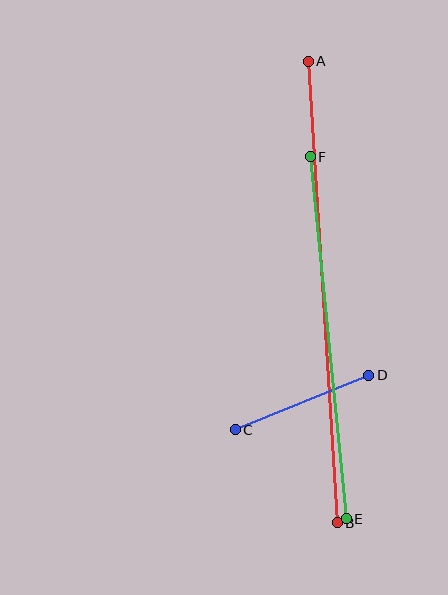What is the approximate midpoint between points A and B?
The midpoint is at approximately (323, 292) pixels.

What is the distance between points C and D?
The distance is approximately 144 pixels.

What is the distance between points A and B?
The distance is approximately 462 pixels.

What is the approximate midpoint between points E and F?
The midpoint is at approximately (328, 338) pixels.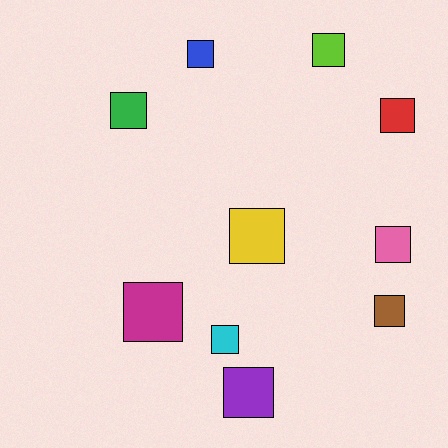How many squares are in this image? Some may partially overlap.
There are 10 squares.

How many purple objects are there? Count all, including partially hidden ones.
There is 1 purple object.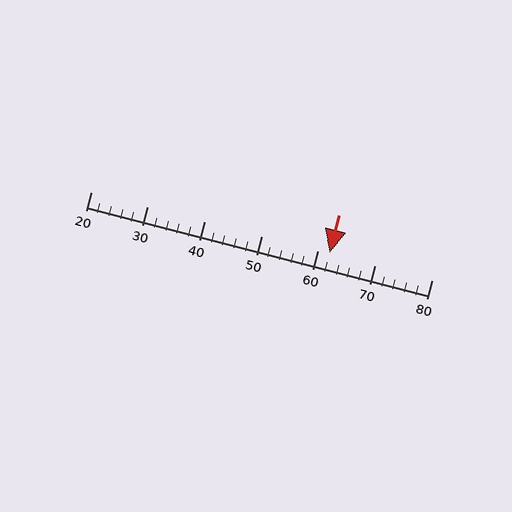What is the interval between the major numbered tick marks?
The major tick marks are spaced 10 units apart.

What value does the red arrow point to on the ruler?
The red arrow points to approximately 62.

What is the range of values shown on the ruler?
The ruler shows values from 20 to 80.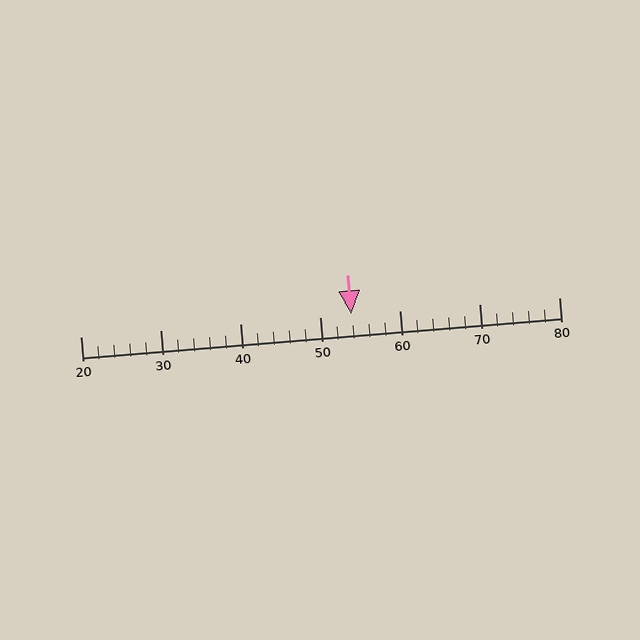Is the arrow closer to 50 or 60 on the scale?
The arrow is closer to 50.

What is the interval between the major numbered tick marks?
The major tick marks are spaced 10 units apart.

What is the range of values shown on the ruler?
The ruler shows values from 20 to 80.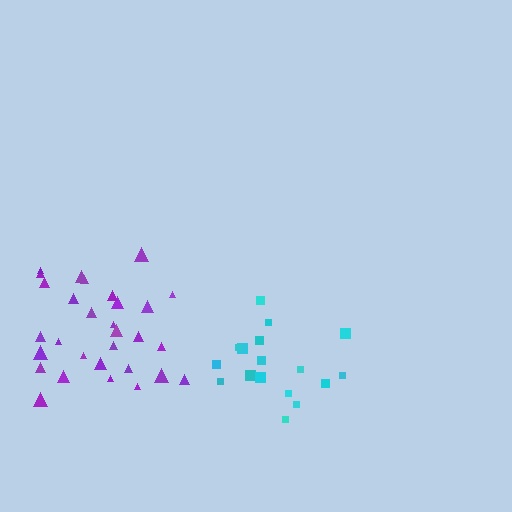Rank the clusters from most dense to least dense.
cyan, purple.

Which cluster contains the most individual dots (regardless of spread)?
Purple (30).